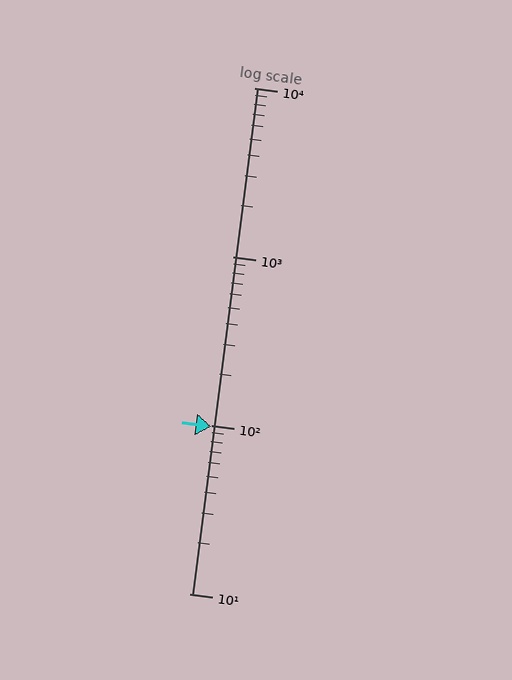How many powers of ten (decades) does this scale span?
The scale spans 3 decades, from 10 to 10000.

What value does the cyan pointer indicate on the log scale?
The pointer indicates approximately 98.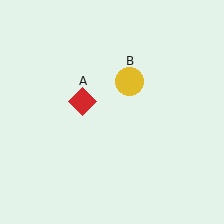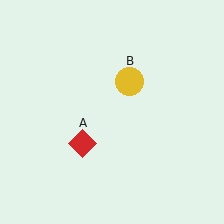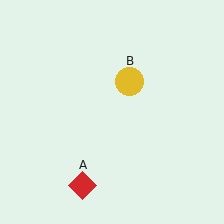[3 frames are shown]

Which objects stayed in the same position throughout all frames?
Yellow circle (object B) remained stationary.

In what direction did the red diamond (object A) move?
The red diamond (object A) moved down.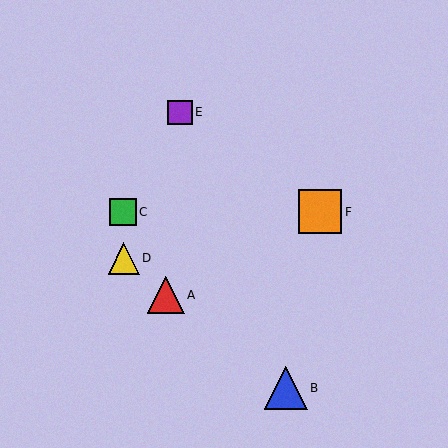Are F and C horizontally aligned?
Yes, both are at y≈212.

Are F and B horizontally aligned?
No, F is at y≈212 and B is at y≈388.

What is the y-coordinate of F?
Object F is at y≈212.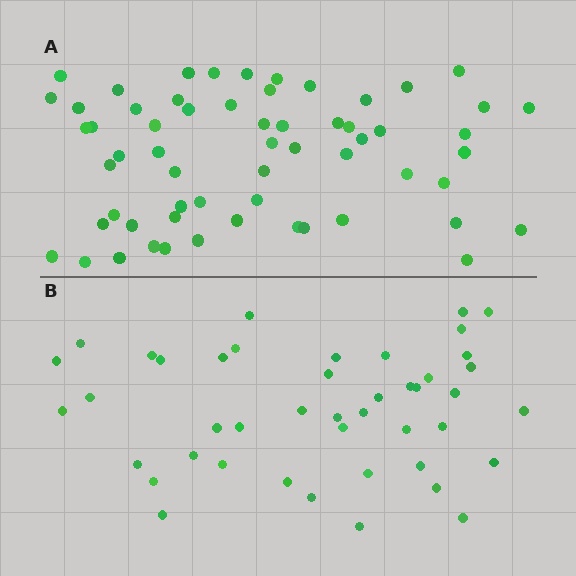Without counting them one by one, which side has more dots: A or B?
Region A (the top region) has more dots.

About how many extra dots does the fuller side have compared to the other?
Region A has approximately 15 more dots than region B.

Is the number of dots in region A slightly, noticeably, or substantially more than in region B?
Region A has noticeably more, but not dramatically so. The ratio is roughly 1.4 to 1.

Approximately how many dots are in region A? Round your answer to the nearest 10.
About 60 dots.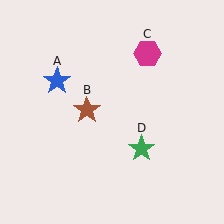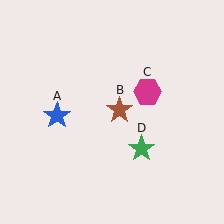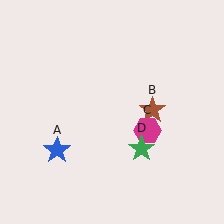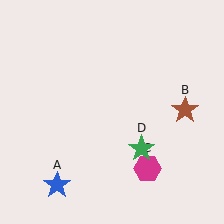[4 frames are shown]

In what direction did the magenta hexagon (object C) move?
The magenta hexagon (object C) moved down.